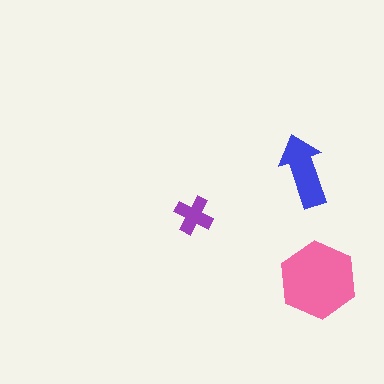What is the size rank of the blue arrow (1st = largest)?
2nd.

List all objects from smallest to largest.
The purple cross, the blue arrow, the pink hexagon.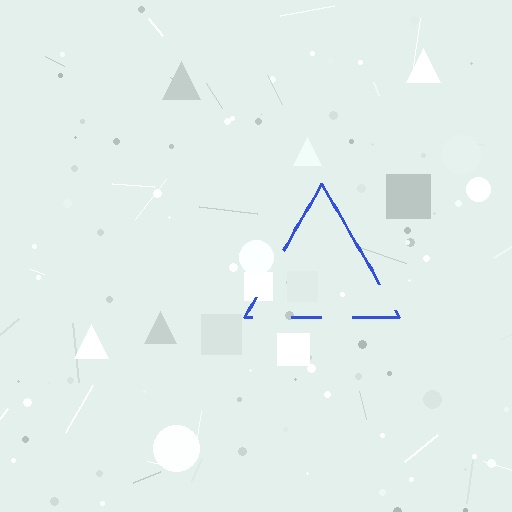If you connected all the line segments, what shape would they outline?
They would outline a triangle.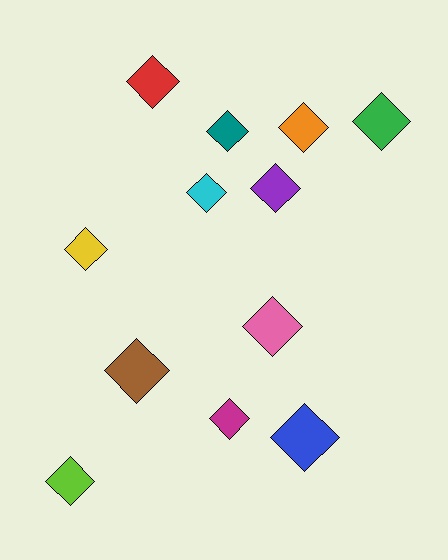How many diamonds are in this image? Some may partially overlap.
There are 12 diamonds.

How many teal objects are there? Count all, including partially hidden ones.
There is 1 teal object.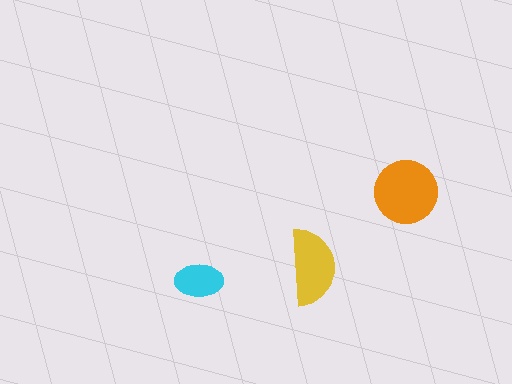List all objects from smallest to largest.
The cyan ellipse, the yellow semicircle, the orange circle.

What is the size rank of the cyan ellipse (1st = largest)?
3rd.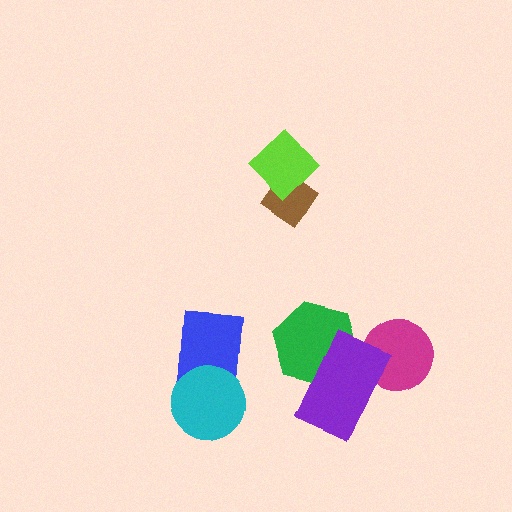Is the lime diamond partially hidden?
No, no other shape covers it.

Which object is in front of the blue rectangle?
The cyan circle is in front of the blue rectangle.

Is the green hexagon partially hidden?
Yes, it is partially covered by another shape.